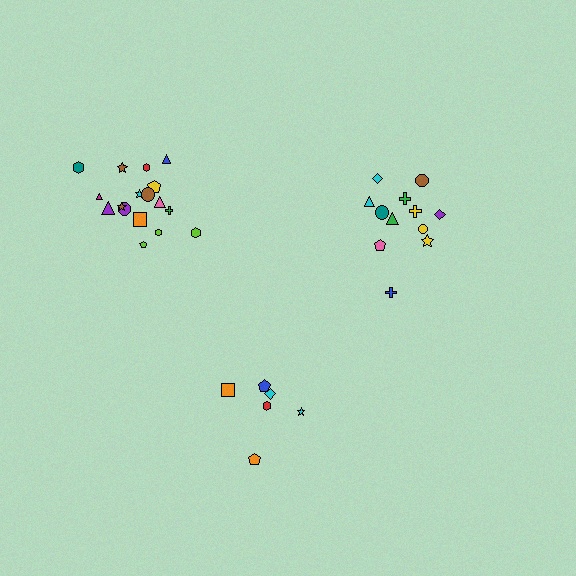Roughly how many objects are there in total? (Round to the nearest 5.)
Roughly 35 objects in total.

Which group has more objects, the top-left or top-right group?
The top-left group.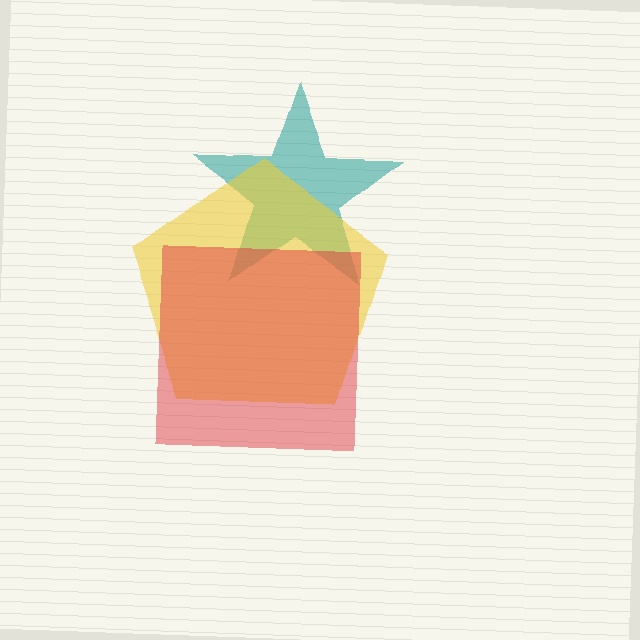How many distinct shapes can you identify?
There are 3 distinct shapes: a teal star, a yellow pentagon, a red square.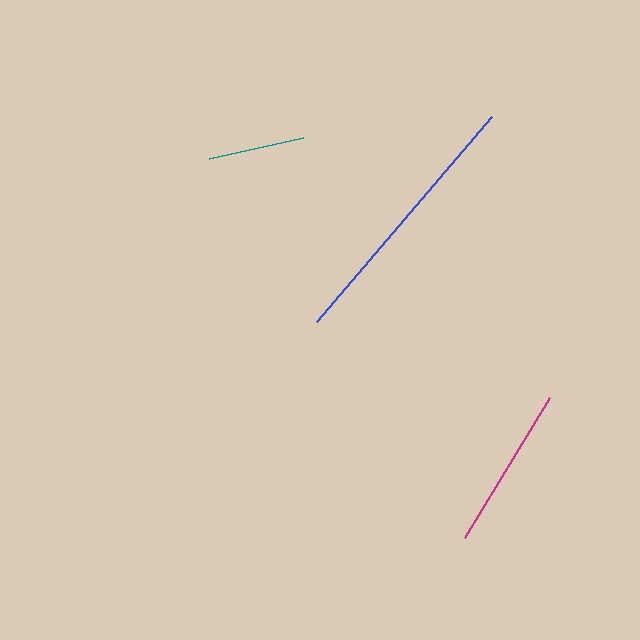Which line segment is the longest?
The blue line is the longest at approximately 269 pixels.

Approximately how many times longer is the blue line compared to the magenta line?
The blue line is approximately 1.6 times the length of the magenta line.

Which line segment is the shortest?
The teal line is the shortest at approximately 96 pixels.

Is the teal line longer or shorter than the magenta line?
The magenta line is longer than the teal line.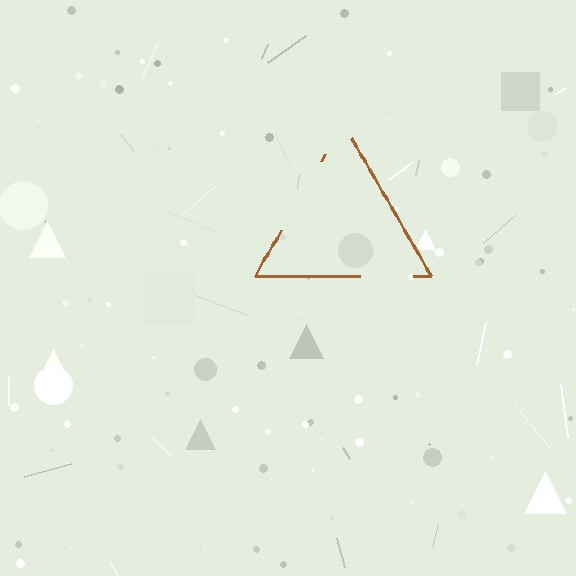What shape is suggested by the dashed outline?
The dashed outline suggests a triangle.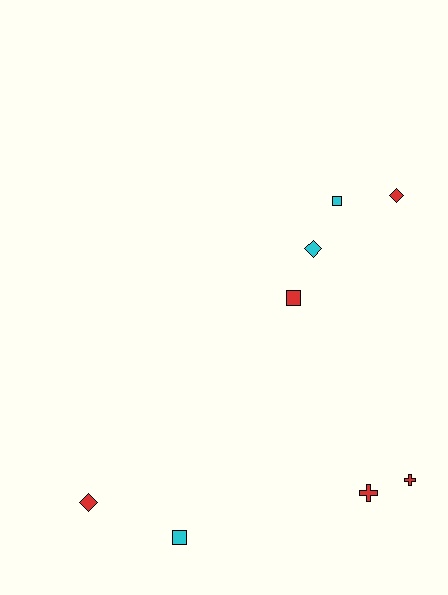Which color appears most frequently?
Red, with 5 objects.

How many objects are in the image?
There are 8 objects.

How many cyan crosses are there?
There are no cyan crosses.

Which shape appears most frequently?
Diamond, with 3 objects.